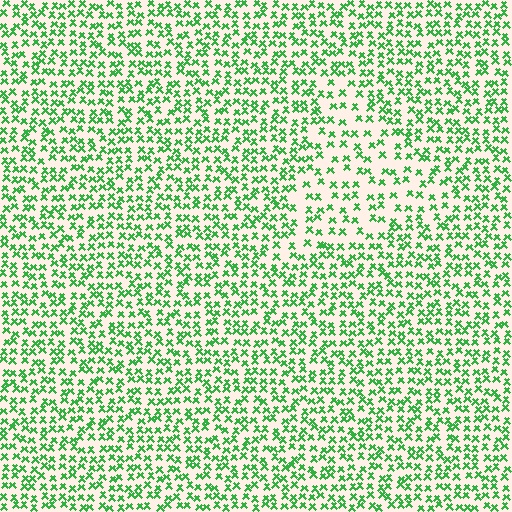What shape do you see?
I see a triangle.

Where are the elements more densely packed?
The elements are more densely packed outside the triangle boundary.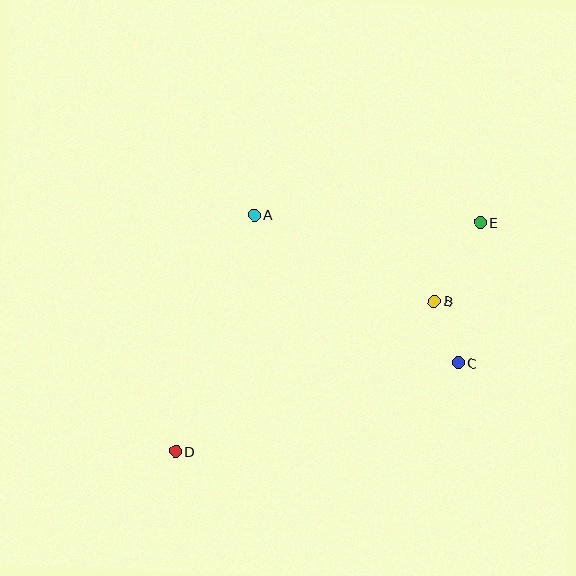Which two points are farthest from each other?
Points D and E are farthest from each other.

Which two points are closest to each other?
Points B and C are closest to each other.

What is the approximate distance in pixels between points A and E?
The distance between A and E is approximately 226 pixels.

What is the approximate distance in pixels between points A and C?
The distance between A and C is approximately 252 pixels.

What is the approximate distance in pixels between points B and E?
The distance between B and E is approximately 91 pixels.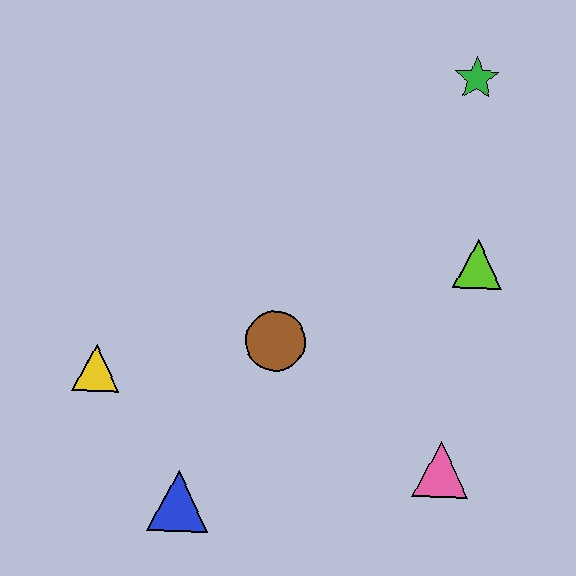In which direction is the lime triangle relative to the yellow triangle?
The lime triangle is to the right of the yellow triangle.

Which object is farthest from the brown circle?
The green star is farthest from the brown circle.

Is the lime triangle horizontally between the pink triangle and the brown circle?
No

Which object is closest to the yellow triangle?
The blue triangle is closest to the yellow triangle.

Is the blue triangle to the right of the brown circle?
No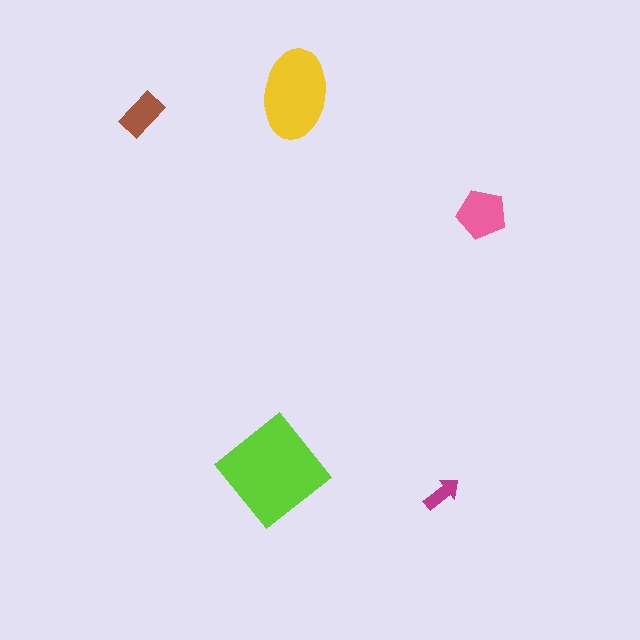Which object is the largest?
The lime diamond.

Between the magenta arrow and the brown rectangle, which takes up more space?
The brown rectangle.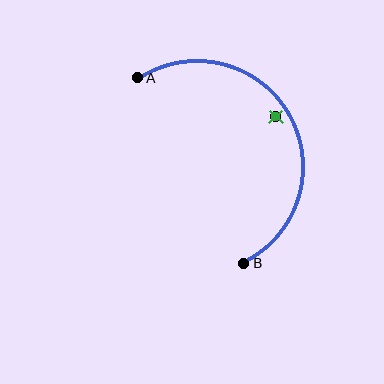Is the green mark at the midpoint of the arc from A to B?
No — the green mark does not lie on the arc at all. It sits slightly inside the curve.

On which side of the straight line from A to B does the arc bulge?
The arc bulges to the right of the straight line connecting A and B.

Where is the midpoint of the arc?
The arc midpoint is the point on the curve farthest from the straight line joining A and B. It sits to the right of that line.